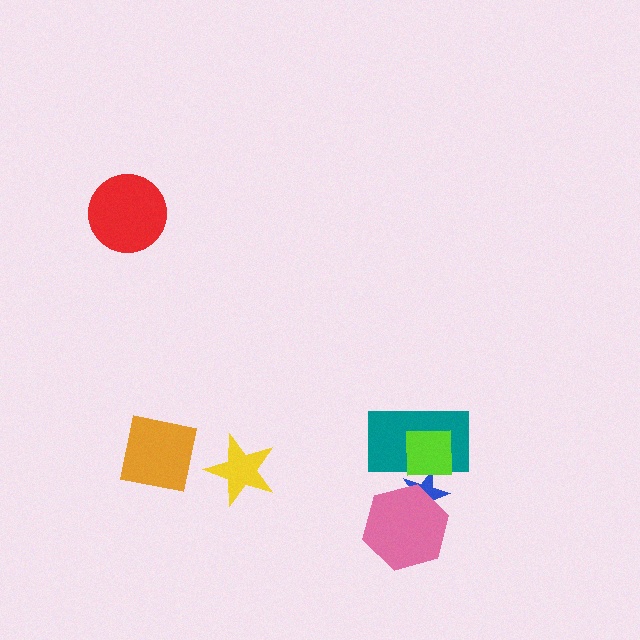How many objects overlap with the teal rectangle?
2 objects overlap with the teal rectangle.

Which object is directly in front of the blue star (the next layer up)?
The pink hexagon is directly in front of the blue star.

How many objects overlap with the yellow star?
0 objects overlap with the yellow star.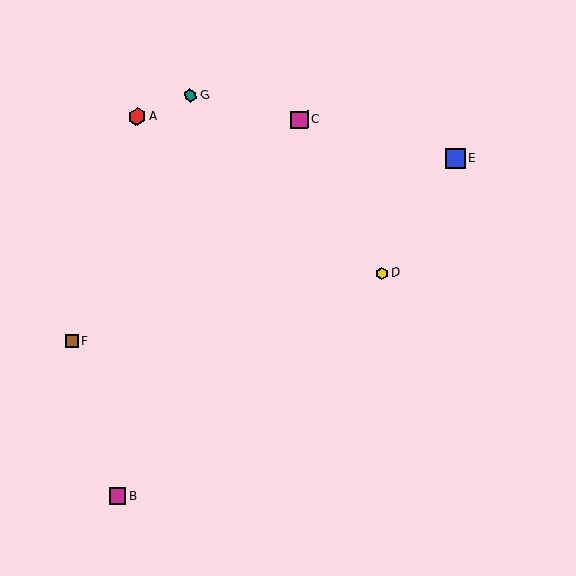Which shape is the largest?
The blue square (labeled E) is the largest.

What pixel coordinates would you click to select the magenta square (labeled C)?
Click at (299, 120) to select the magenta square C.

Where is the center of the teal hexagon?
The center of the teal hexagon is at (190, 96).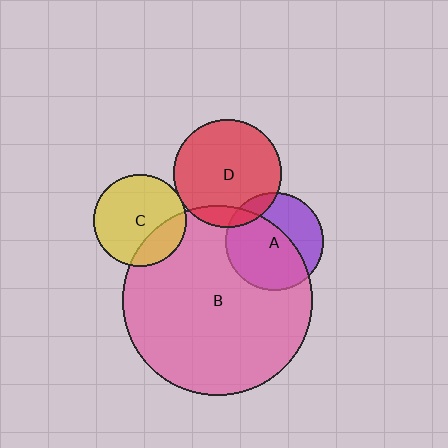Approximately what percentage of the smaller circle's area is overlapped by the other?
Approximately 10%.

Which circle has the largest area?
Circle B (pink).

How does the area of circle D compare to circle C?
Approximately 1.4 times.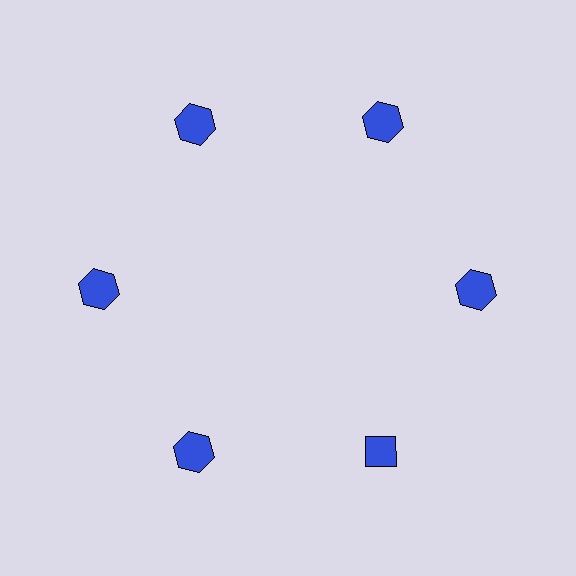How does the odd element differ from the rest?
It has a different shape: diamond instead of hexagon.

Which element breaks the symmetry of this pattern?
The blue diamond at roughly the 5 o'clock position breaks the symmetry. All other shapes are blue hexagons.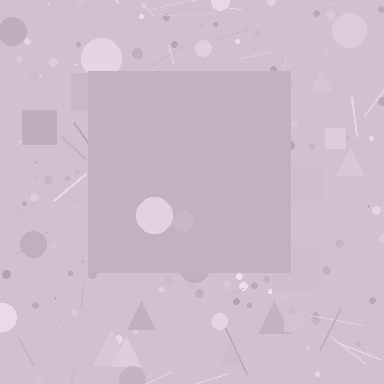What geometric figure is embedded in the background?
A square is embedded in the background.